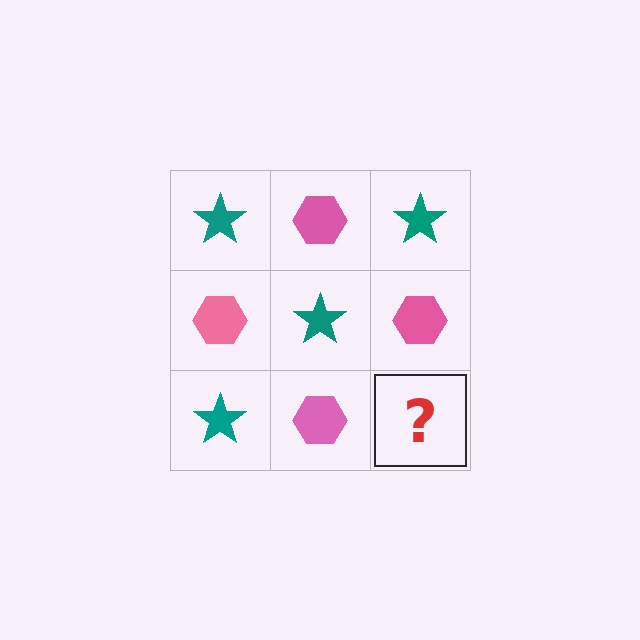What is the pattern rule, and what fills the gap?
The rule is that it alternates teal star and pink hexagon in a checkerboard pattern. The gap should be filled with a teal star.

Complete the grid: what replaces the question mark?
The question mark should be replaced with a teal star.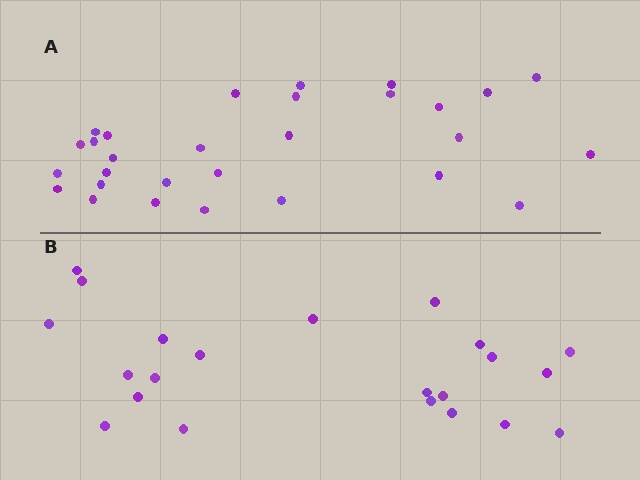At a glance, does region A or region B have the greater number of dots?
Region A (the top region) has more dots.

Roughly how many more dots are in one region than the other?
Region A has roughly 8 or so more dots than region B.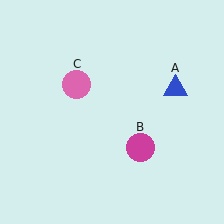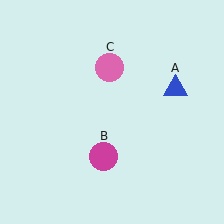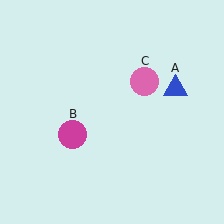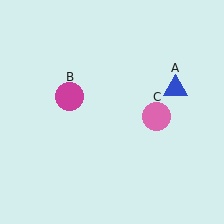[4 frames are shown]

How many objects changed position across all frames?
2 objects changed position: magenta circle (object B), pink circle (object C).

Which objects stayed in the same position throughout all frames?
Blue triangle (object A) remained stationary.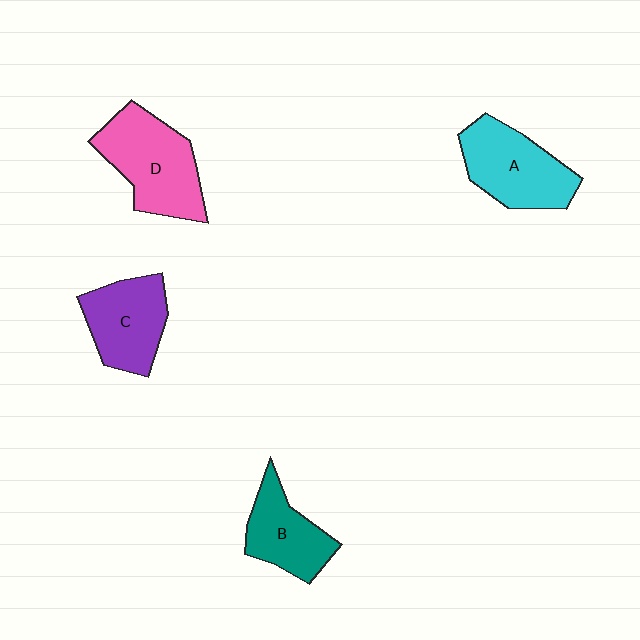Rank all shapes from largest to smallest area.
From largest to smallest: D (pink), A (cyan), C (purple), B (teal).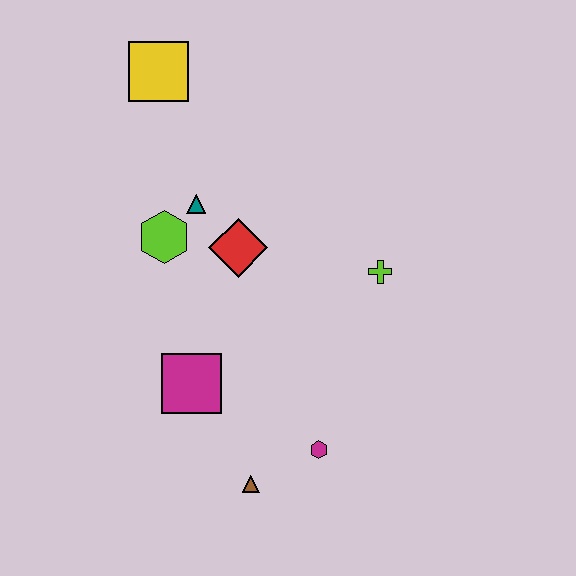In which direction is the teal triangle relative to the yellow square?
The teal triangle is below the yellow square.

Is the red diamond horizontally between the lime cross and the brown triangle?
No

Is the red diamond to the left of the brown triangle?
Yes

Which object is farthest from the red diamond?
The brown triangle is farthest from the red diamond.